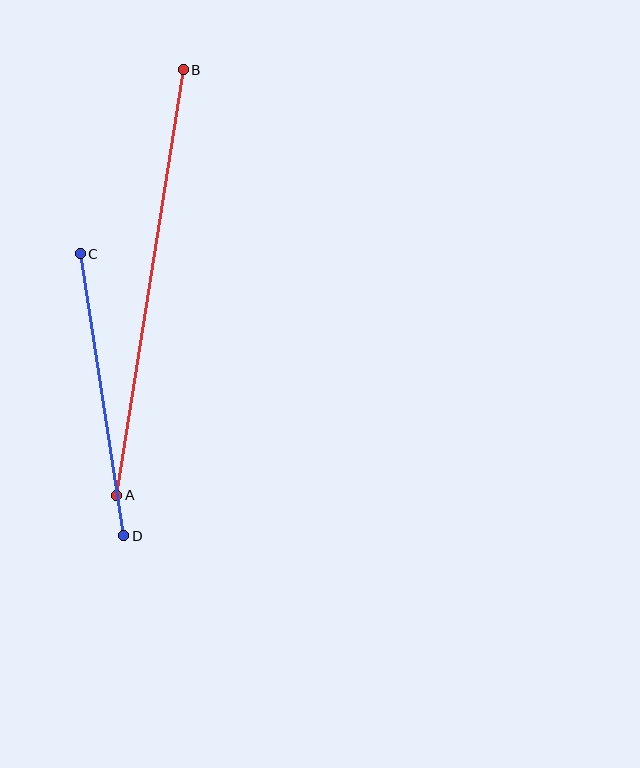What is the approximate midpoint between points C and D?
The midpoint is at approximately (102, 395) pixels.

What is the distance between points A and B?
The distance is approximately 431 pixels.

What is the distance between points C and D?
The distance is approximately 286 pixels.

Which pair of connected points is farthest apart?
Points A and B are farthest apart.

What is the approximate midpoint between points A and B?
The midpoint is at approximately (150, 283) pixels.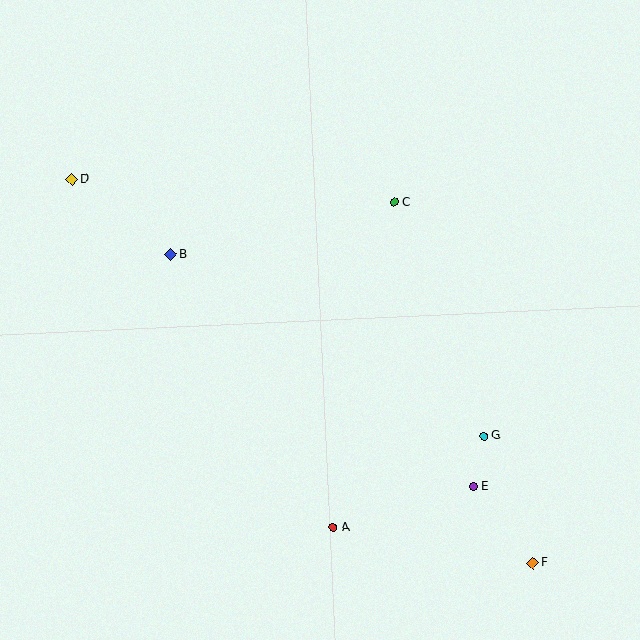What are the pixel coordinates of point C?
Point C is at (394, 202).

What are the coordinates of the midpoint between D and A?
The midpoint between D and A is at (203, 353).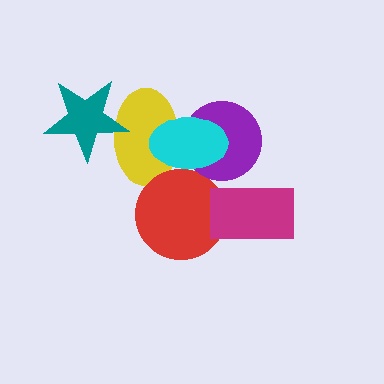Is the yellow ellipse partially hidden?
Yes, it is partially covered by another shape.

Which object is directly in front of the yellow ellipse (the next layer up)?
The purple circle is directly in front of the yellow ellipse.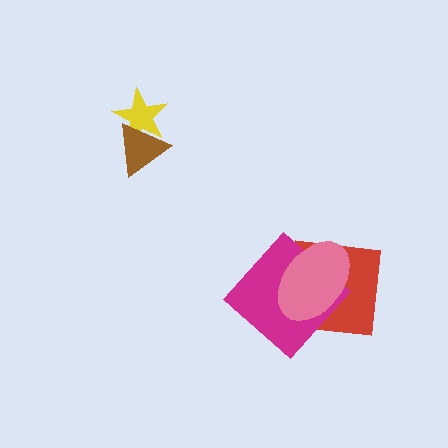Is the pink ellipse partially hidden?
No, no other shape covers it.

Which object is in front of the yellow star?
The brown triangle is in front of the yellow star.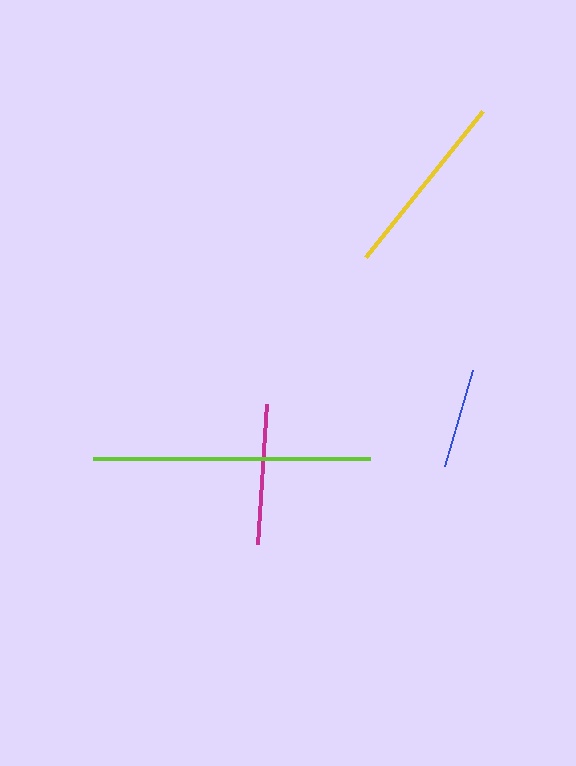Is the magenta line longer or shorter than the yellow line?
The yellow line is longer than the magenta line.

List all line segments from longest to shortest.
From longest to shortest: lime, yellow, magenta, blue.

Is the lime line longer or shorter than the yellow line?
The lime line is longer than the yellow line.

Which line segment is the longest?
The lime line is the longest at approximately 277 pixels.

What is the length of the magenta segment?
The magenta segment is approximately 141 pixels long.